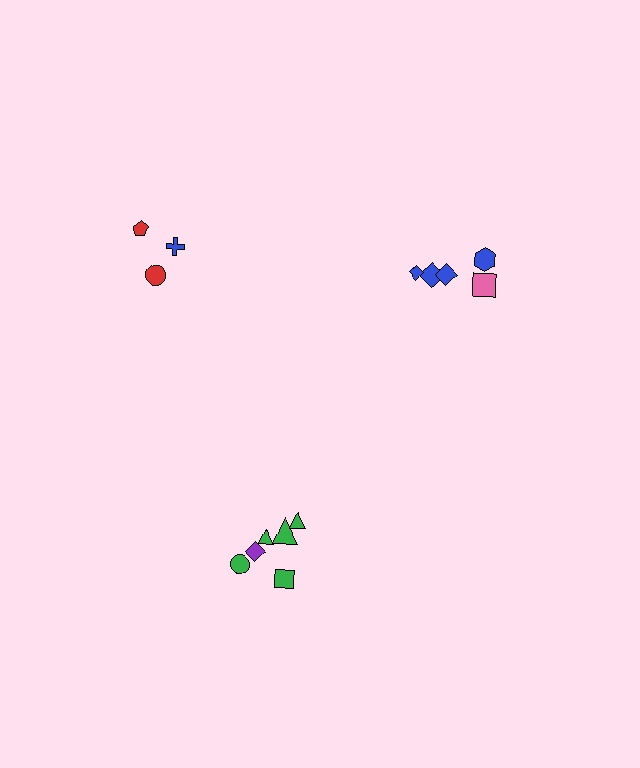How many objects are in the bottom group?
There are 6 objects.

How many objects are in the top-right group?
There are 5 objects.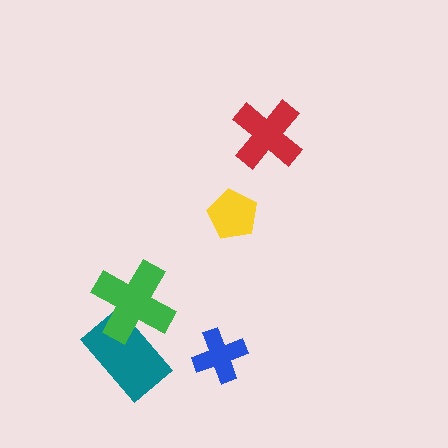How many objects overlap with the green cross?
1 object overlaps with the green cross.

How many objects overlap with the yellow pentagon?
0 objects overlap with the yellow pentagon.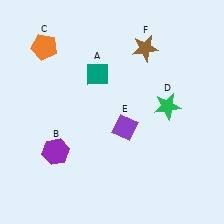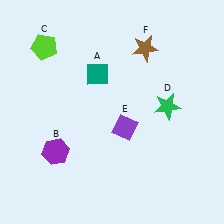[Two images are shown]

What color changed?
The pentagon (C) changed from orange in Image 1 to lime in Image 2.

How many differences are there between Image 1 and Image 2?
There is 1 difference between the two images.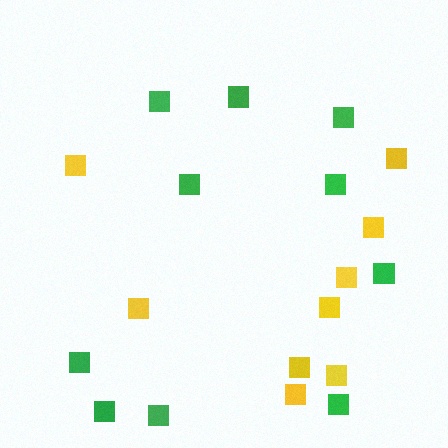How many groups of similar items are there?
There are 2 groups: one group of green squares (10) and one group of yellow squares (9).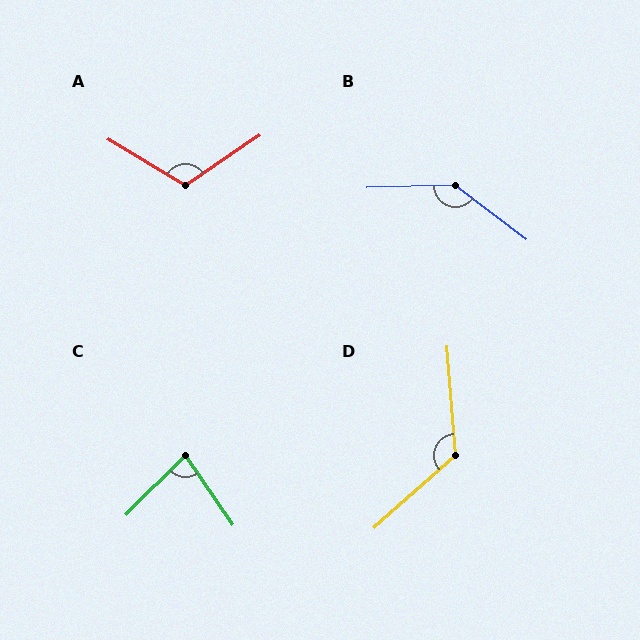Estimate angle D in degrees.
Approximately 127 degrees.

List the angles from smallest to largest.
C (80°), A (114°), D (127°), B (141°).